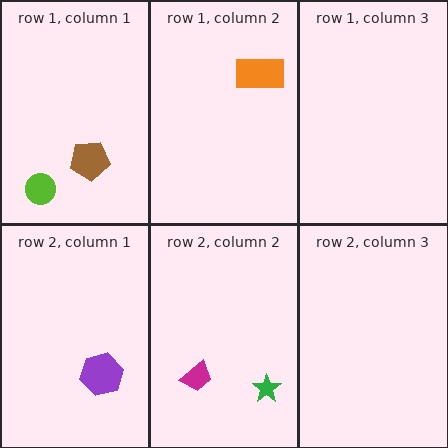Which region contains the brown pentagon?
The row 1, column 1 region.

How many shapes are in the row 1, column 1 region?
2.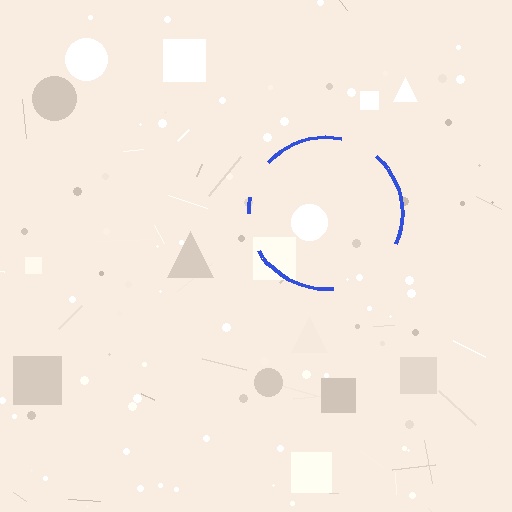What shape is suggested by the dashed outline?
The dashed outline suggests a circle.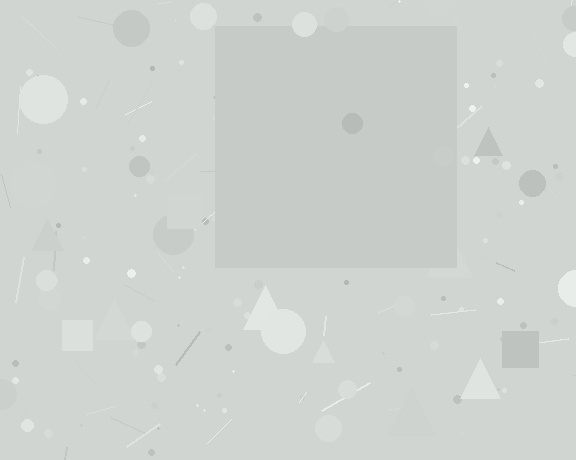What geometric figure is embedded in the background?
A square is embedded in the background.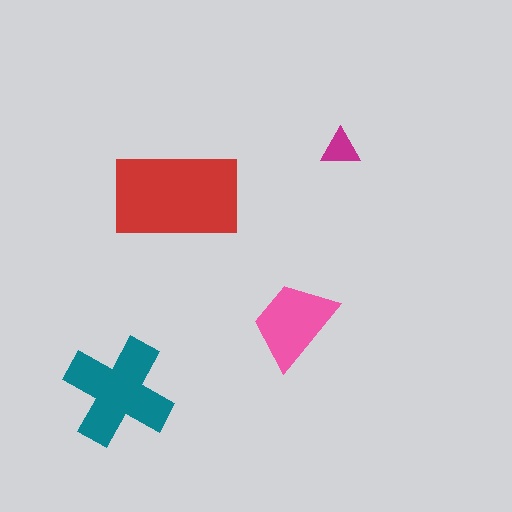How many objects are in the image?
There are 4 objects in the image.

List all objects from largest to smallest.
The red rectangle, the teal cross, the pink trapezoid, the magenta triangle.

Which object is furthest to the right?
The magenta triangle is rightmost.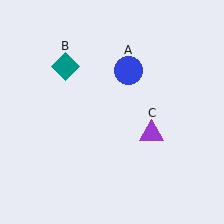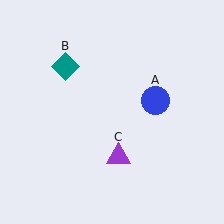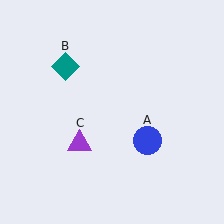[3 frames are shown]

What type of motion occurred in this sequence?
The blue circle (object A), purple triangle (object C) rotated clockwise around the center of the scene.